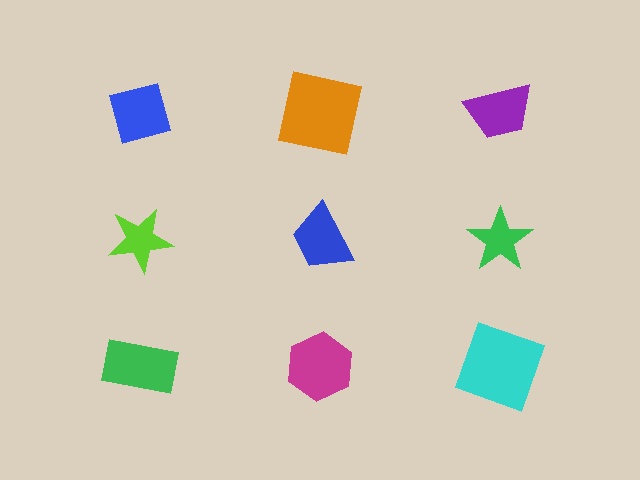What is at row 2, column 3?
A green star.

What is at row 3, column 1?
A green rectangle.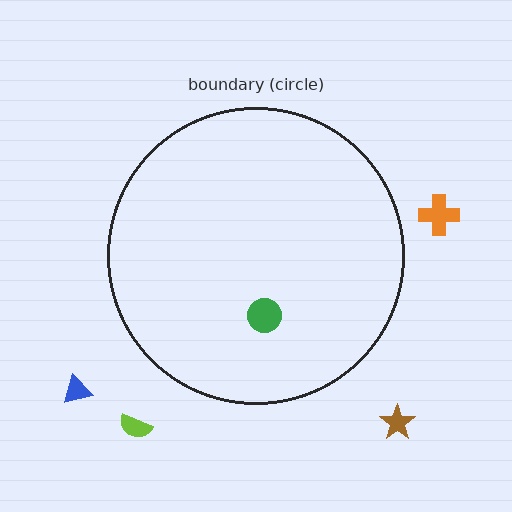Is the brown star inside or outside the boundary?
Outside.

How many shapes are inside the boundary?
1 inside, 4 outside.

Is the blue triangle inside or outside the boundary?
Outside.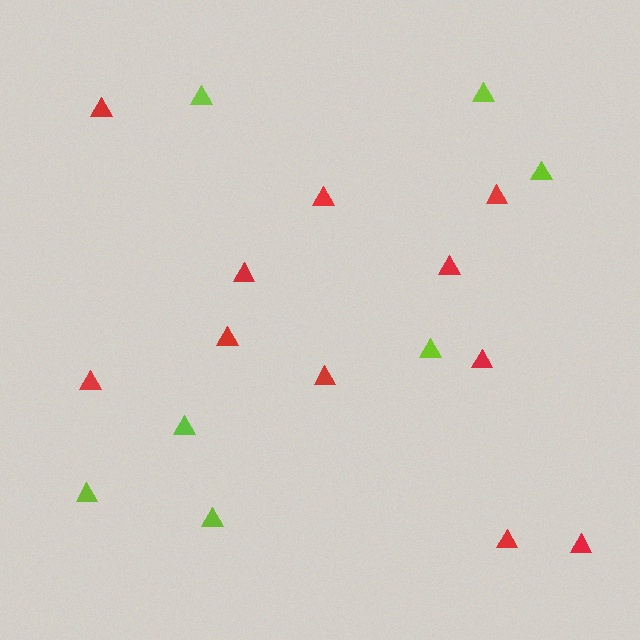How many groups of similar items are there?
There are 2 groups: one group of red triangles (11) and one group of lime triangles (7).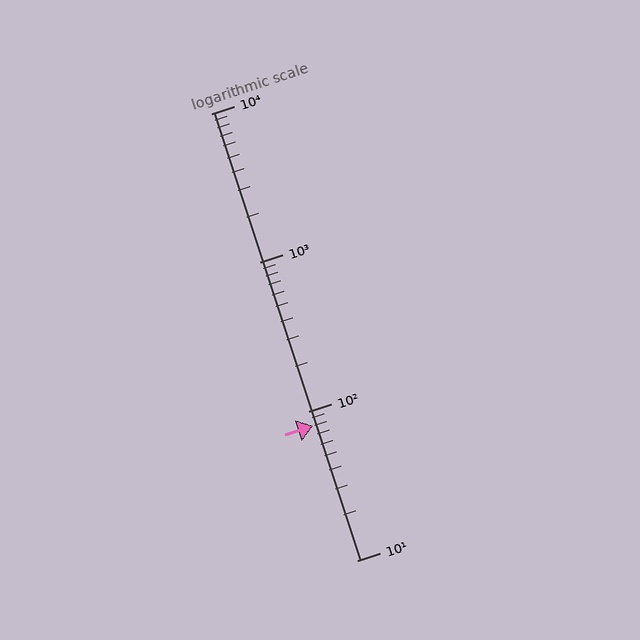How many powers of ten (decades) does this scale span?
The scale spans 3 decades, from 10 to 10000.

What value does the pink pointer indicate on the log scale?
The pointer indicates approximately 80.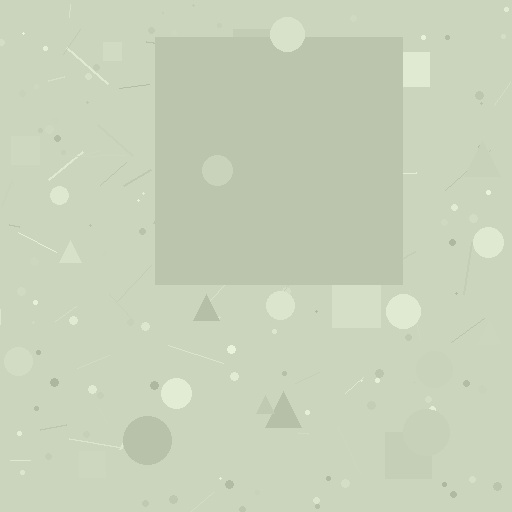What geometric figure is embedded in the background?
A square is embedded in the background.